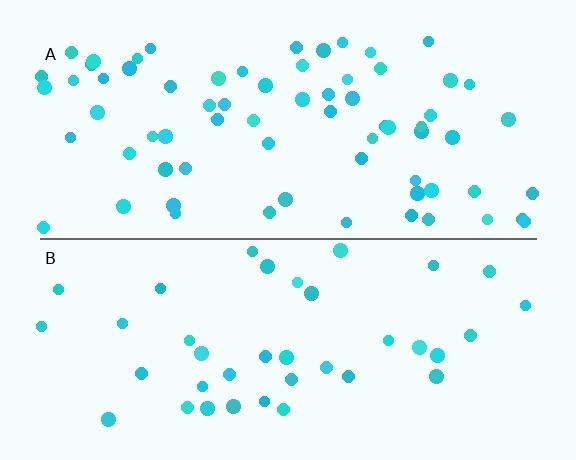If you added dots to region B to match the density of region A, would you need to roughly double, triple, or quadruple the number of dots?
Approximately double.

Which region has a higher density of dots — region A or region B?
A (the top).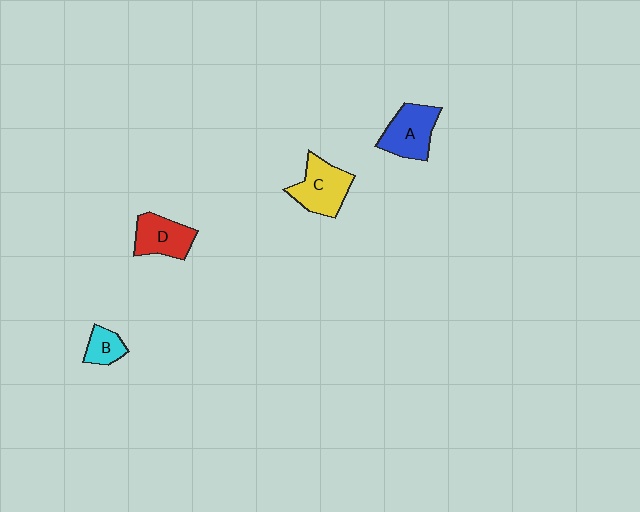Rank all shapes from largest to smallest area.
From largest to smallest: C (yellow), A (blue), D (red), B (cyan).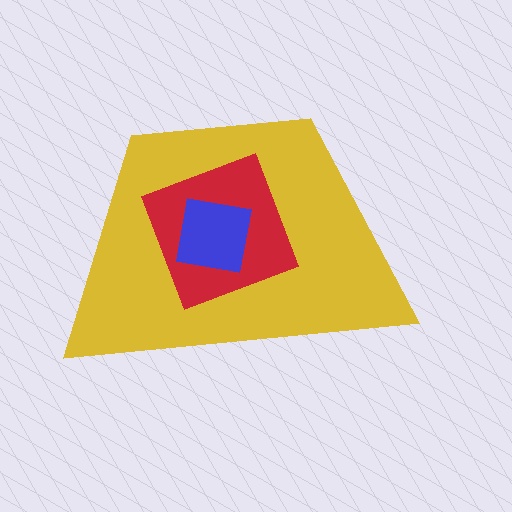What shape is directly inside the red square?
The blue square.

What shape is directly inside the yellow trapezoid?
The red square.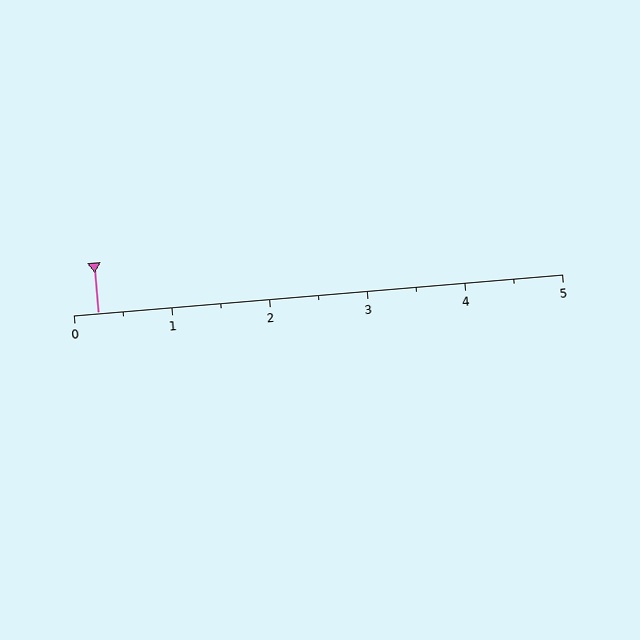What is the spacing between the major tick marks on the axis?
The major ticks are spaced 1 apart.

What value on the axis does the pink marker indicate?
The marker indicates approximately 0.2.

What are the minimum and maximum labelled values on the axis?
The axis runs from 0 to 5.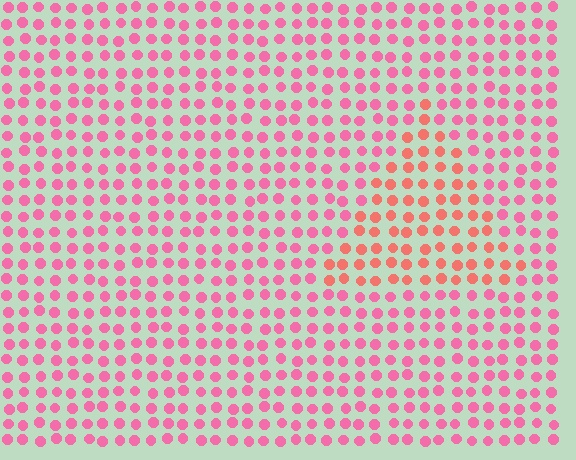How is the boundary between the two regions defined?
The boundary is defined purely by a slight shift in hue (about 30 degrees). Spacing, size, and orientation are identical on both sides.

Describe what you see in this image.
The image is filled with small pink elements in a uniform arrangement. A triangle-shaped region is visible where the elements are tinted to a slightly different hue, forming a subtle color boundary.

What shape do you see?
I see a triangle.